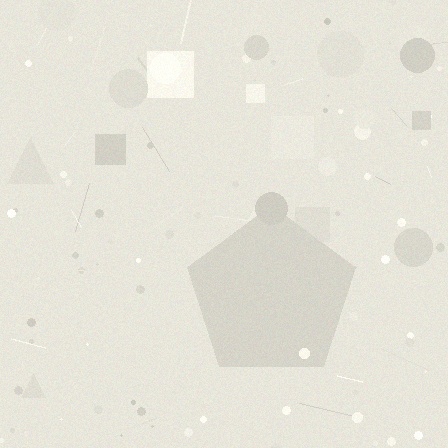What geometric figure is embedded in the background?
A pentagon is embedded in the background.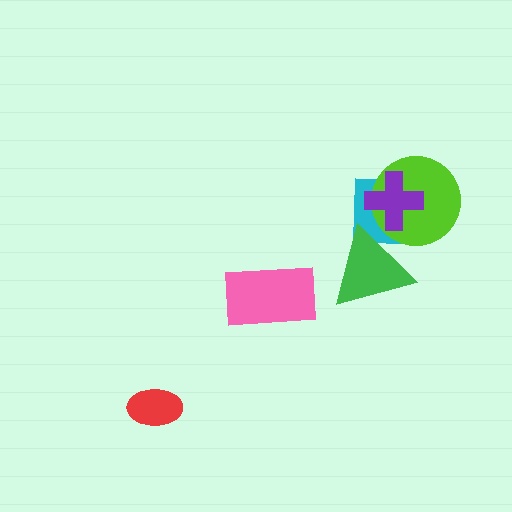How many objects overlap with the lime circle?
3 objects overlap with the lime circle.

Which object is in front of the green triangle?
The lime circle is in front of the green triangle.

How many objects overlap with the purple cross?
2 objects overlap with the purple cross.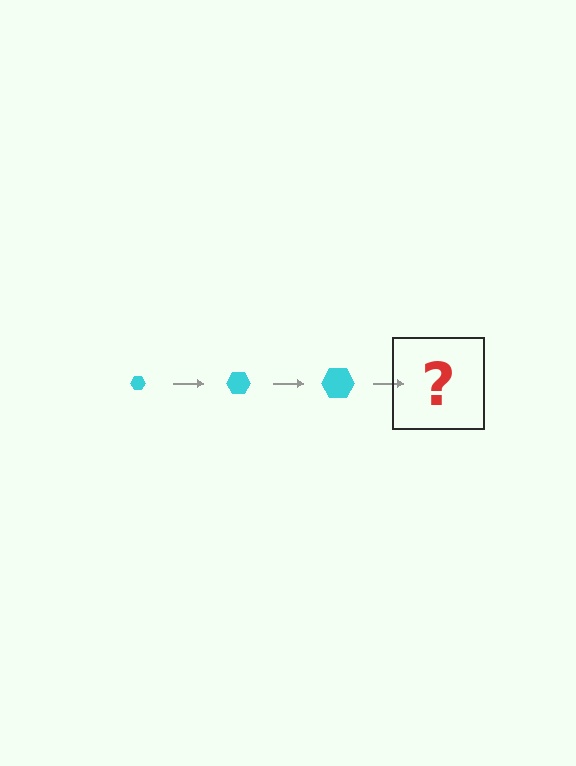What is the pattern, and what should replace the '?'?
The pattern is that the hexagon gets progressively larger each step. The '?' should be a cyan hexagon, larger than the previous one.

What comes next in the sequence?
The next element should be a cyan hexagon, larger than the previous one.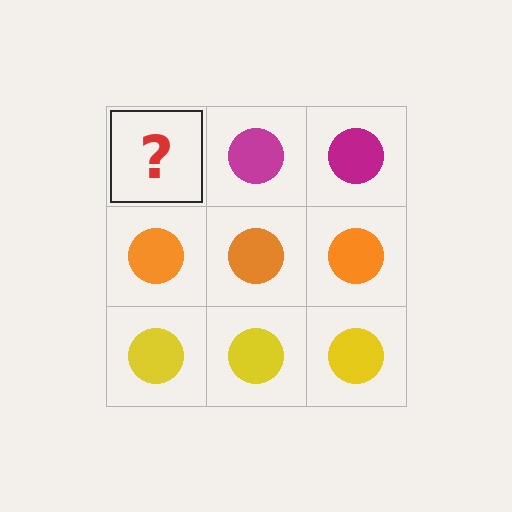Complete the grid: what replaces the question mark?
The question mark should be replaced with a magenta circle.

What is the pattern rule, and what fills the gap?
The rule is that each row has a consistent color. The gap should be filled with a magenta circle.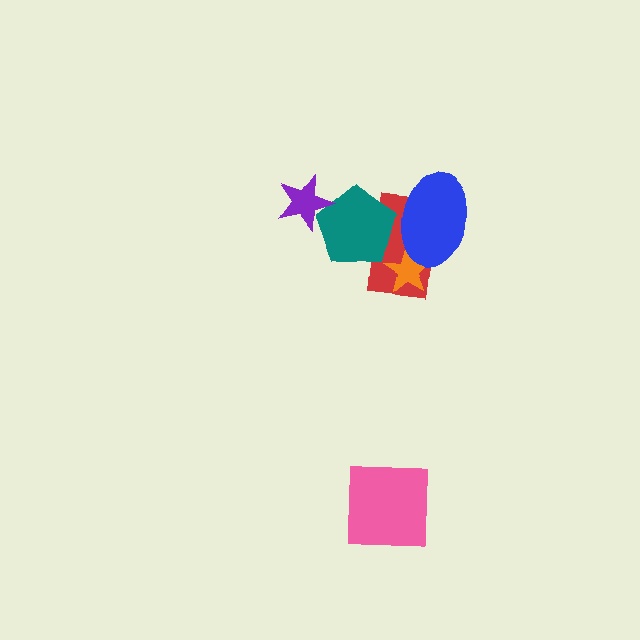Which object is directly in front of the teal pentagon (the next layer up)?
The blue ellipse is directly in front of the teal pentagon.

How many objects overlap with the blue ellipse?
3 objects overlap with the blue ellipse.